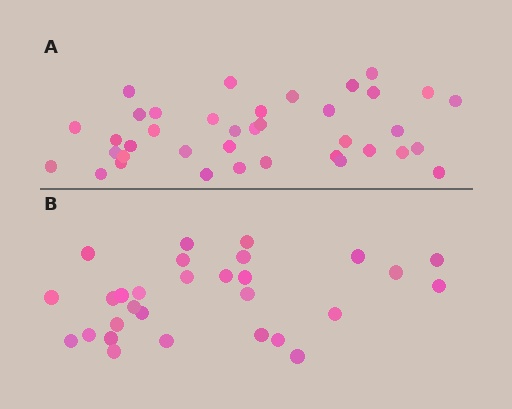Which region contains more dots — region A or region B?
Region A (the top region) has more dots.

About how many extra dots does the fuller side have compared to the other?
Region A has roughly 8 or so more dots than region B.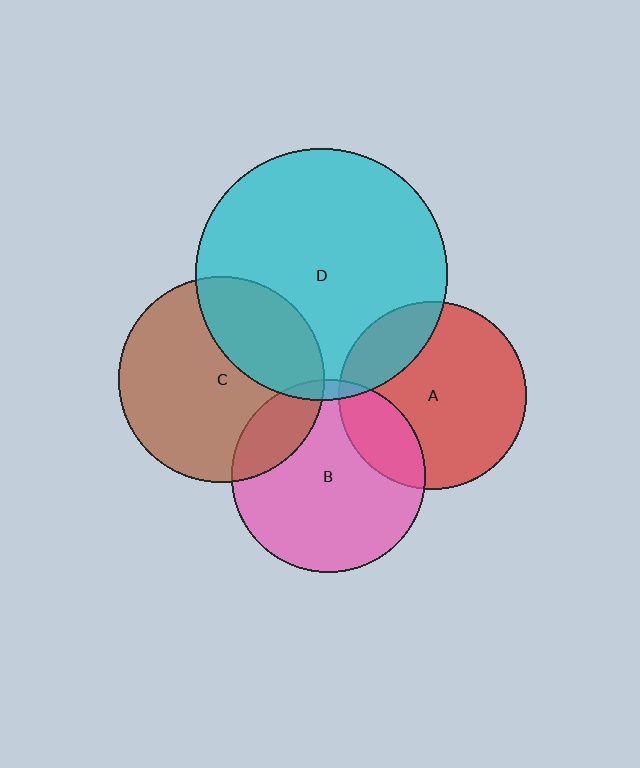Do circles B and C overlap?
Yes.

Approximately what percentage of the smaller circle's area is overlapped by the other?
Approximately 20%.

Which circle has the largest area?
Circle D (cyan).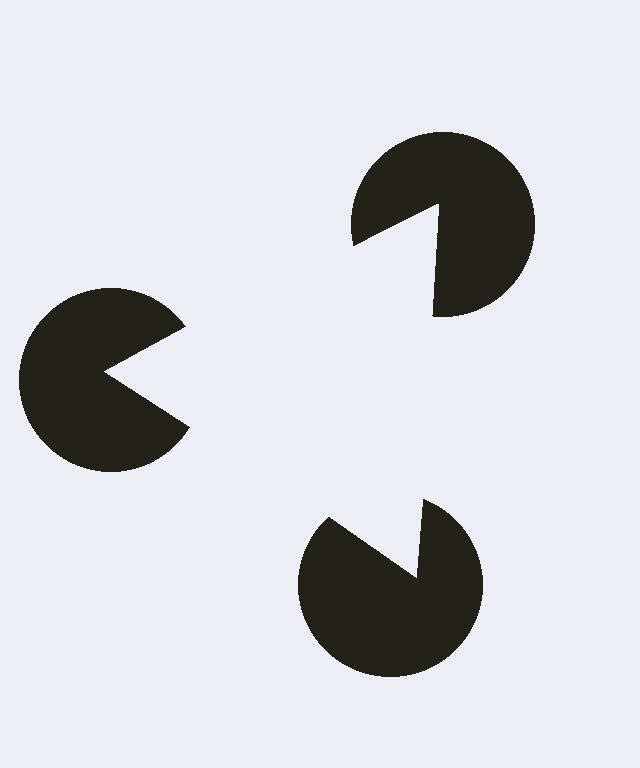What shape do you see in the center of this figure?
An illusory triangle — its edges are inferred from the aligned wedge cuts in the pac-man discs, not physically drawn.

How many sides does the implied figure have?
3 sides.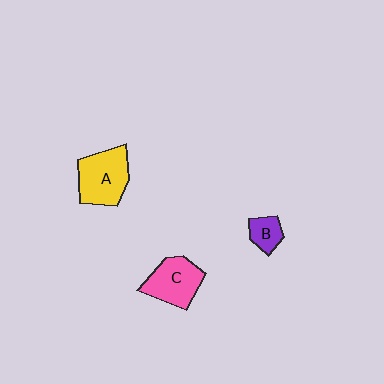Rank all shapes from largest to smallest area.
From largest to smallest: A (yellow), C (pink), B (purple).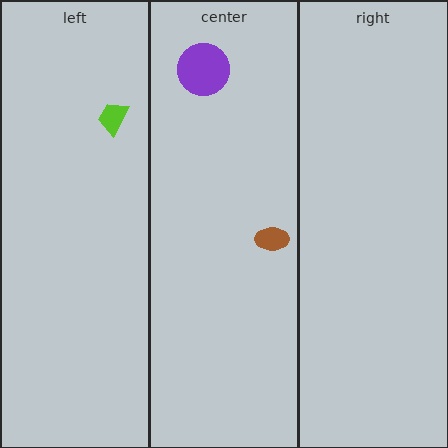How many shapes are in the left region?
1.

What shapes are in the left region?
The lime trapezoid.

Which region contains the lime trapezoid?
The left region.